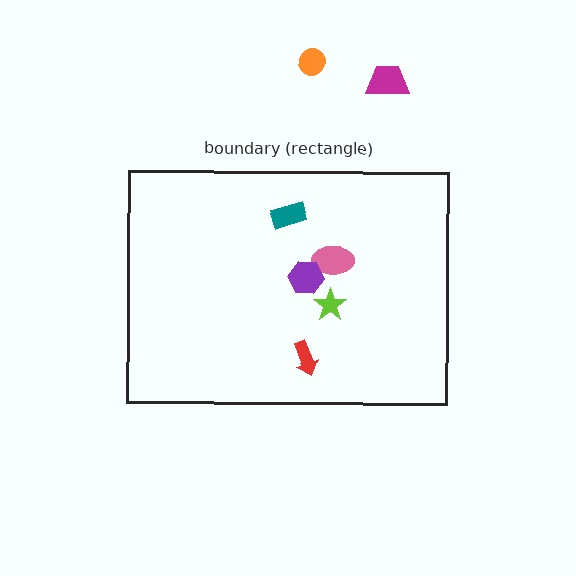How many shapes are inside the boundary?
5 inside, 2 outside.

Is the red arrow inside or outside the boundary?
Inside.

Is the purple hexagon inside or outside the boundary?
Inside.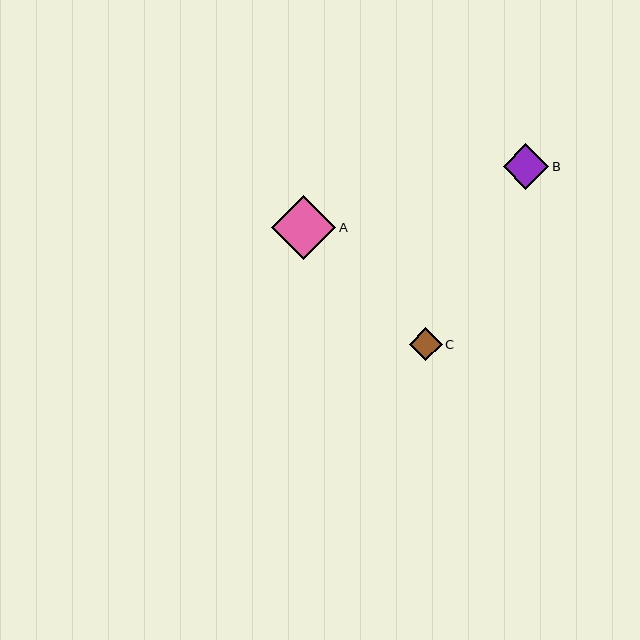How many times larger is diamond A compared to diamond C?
Diamond A is approximately 2.0 times the size of diamond C.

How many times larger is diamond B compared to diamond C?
Diamond B is approximately 1.4 times the size of diamond C.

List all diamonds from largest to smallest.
From largest to smallest: A, B, C.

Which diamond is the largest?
Diamond A is the largest with a size of approximately 64 pixels.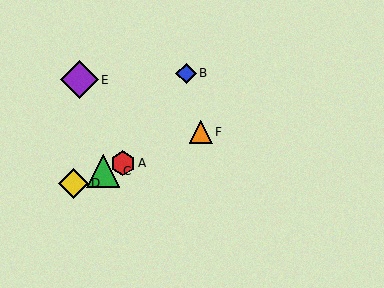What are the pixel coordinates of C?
Object C is at (103, 171).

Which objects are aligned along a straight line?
Objects A, C, D, F are aligned along a straight line.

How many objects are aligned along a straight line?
4 objects (A, C, D, F) are aligned along a straight line.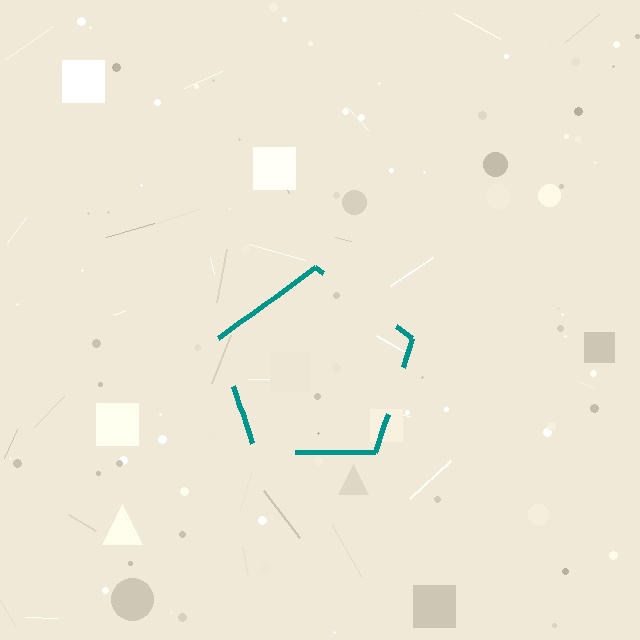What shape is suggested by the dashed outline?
The dashed outline suggests a pentagon.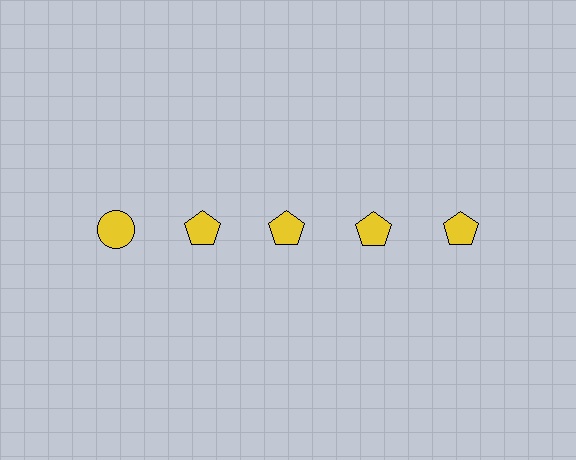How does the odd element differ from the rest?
It has a different shape: circle instead of pentagon.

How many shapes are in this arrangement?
There are 5 shapes arranged in a grid pattern.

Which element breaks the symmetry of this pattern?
The yellow circle in the top row, leftmost column breaks the symmetry. All other shapes are yellow pentagons.